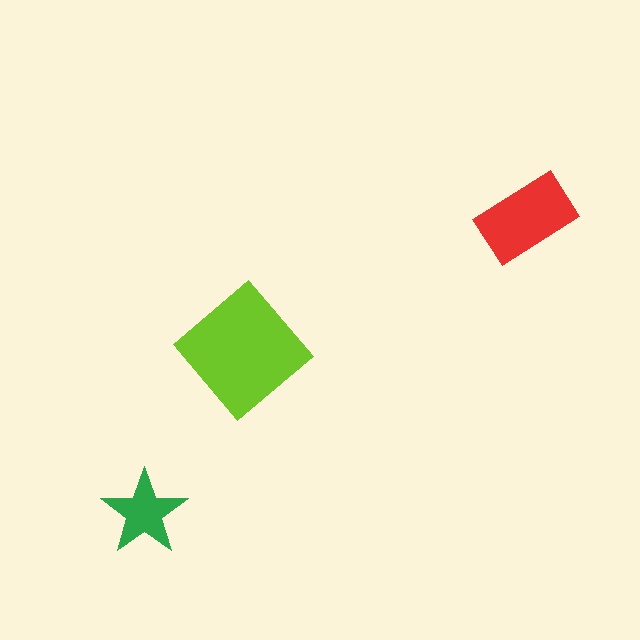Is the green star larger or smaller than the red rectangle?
Smaller.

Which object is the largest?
The lime diamond.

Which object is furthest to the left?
The green star is leftmost.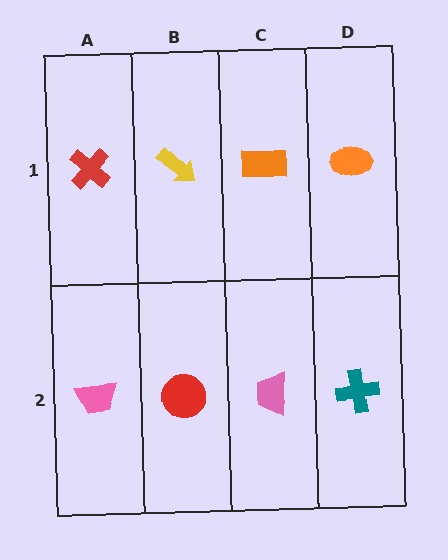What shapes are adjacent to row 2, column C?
An orange rectangle (row 1, column C), a red circle (row 2, column B), a teal cross (row 2, column D).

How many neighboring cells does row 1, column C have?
3.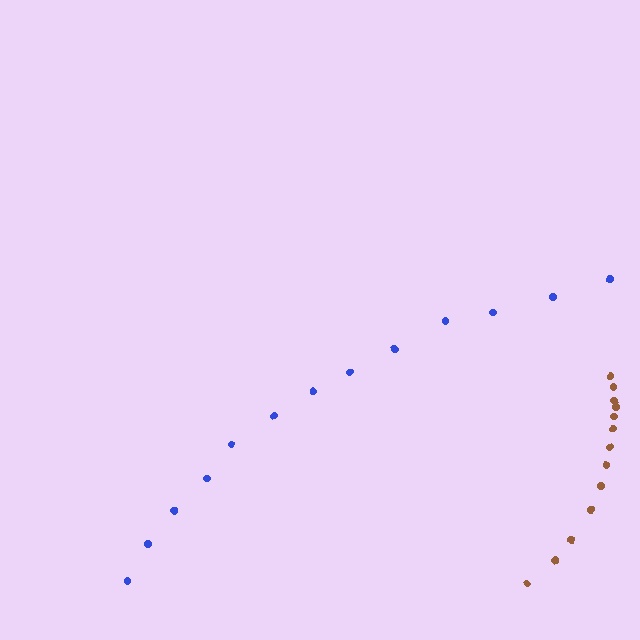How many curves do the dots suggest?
There are 2 distinct paths.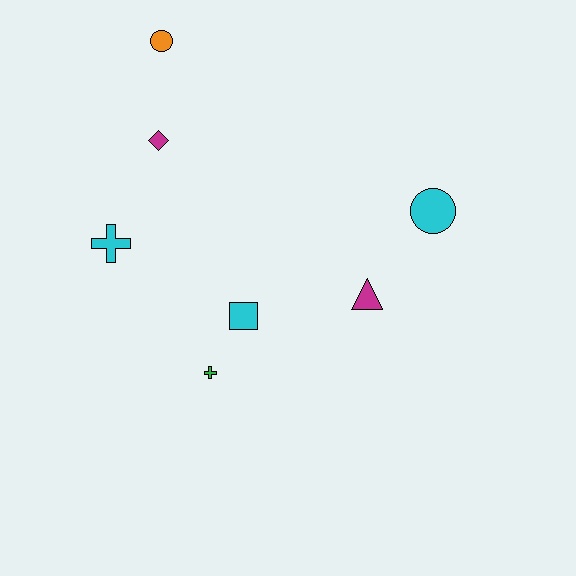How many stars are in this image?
There are no stars.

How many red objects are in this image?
There are no red objects.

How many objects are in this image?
There are 7 objects.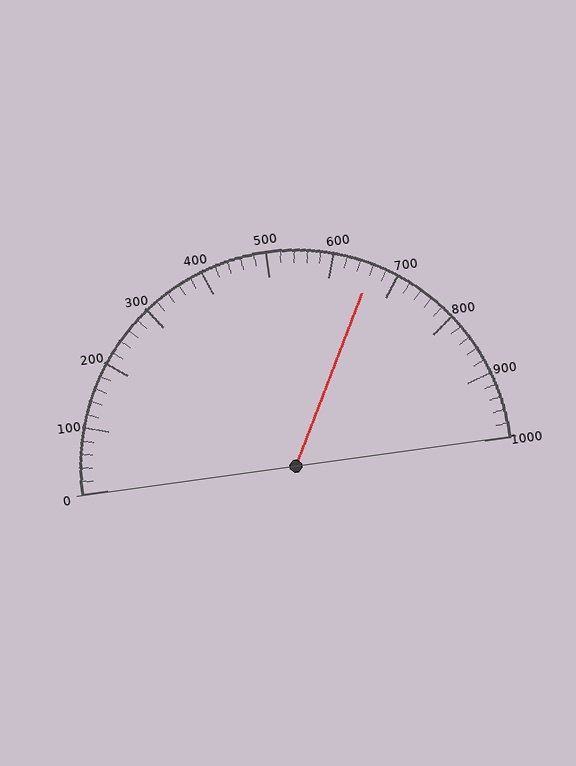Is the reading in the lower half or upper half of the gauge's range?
The reading is in the upper half of the range (0 to 1000).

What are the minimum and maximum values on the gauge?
The gauge ranges from 0 to 1000.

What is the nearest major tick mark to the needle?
The nearest major tick mark is 700.